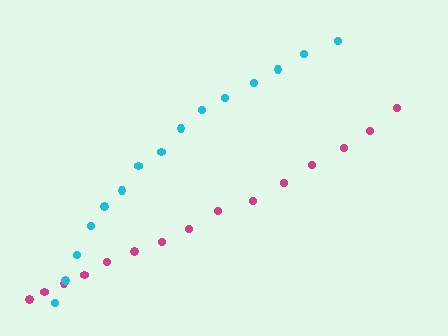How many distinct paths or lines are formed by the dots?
There are 2 distinct paths.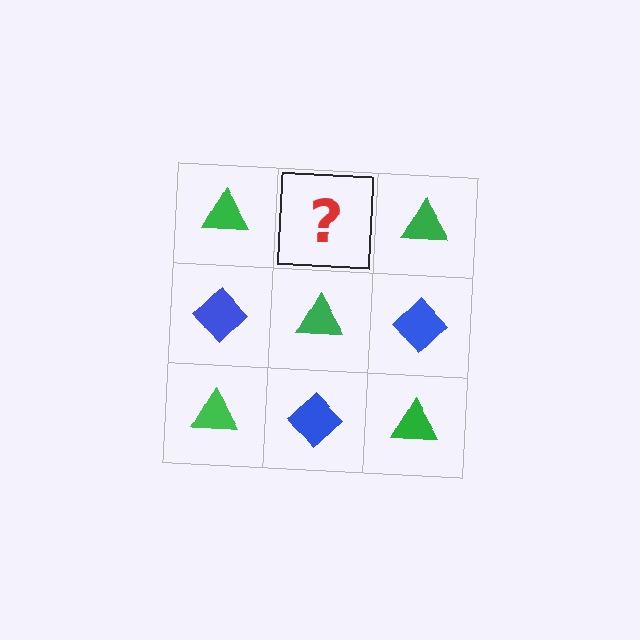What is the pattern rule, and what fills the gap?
The rule is that it alternates green triangle and blue diamond in a checkerboard pattern. The gap should be filled with a blue diamond.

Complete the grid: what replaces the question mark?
The question mark should be replaced with a blue diamond.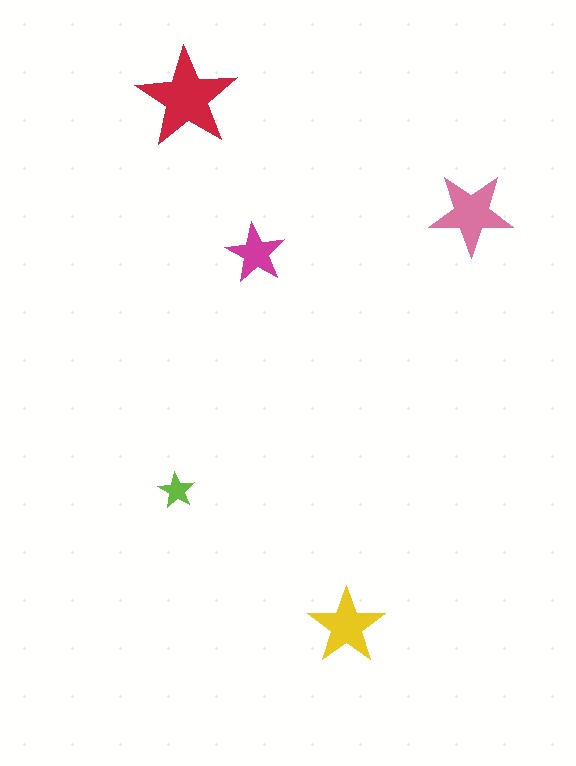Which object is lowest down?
The yellow star is bottommost.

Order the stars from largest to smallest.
the red one, the pink one, the yellow one, the magenta one, the lime one.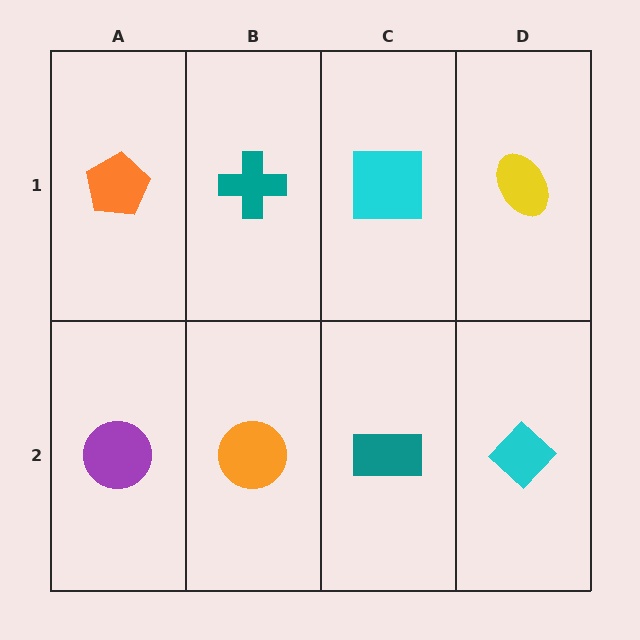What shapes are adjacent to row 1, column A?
A purple circle (row 2, column A), a teal cross (row 1, column B).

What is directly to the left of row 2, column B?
A purple circle.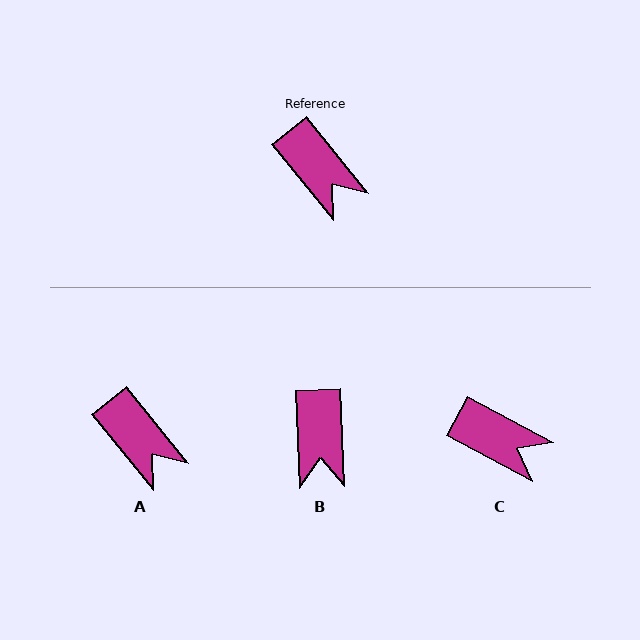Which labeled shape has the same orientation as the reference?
A.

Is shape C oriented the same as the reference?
No, it is off by about 23 degrees.